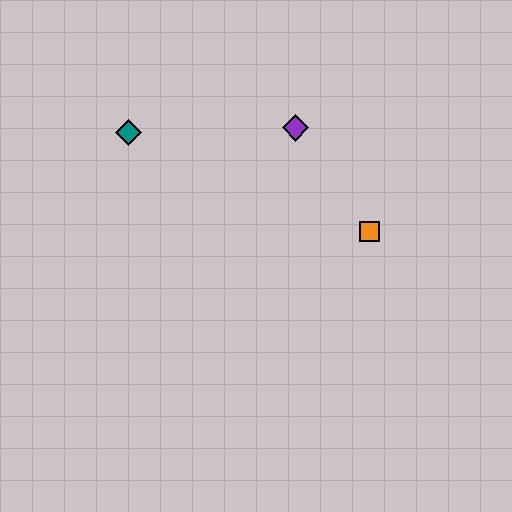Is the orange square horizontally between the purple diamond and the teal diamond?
No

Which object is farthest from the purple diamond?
The teal diamond is farthest from the purple diamond.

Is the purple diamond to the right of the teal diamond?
Yes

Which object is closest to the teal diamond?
The purple diamond is closest to the teal diamond.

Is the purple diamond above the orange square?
Yes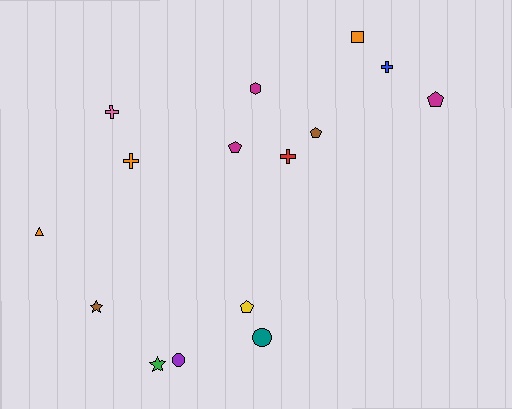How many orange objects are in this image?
There are 3 orange objects.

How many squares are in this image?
There is 1 square.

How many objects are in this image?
There are 15 objects.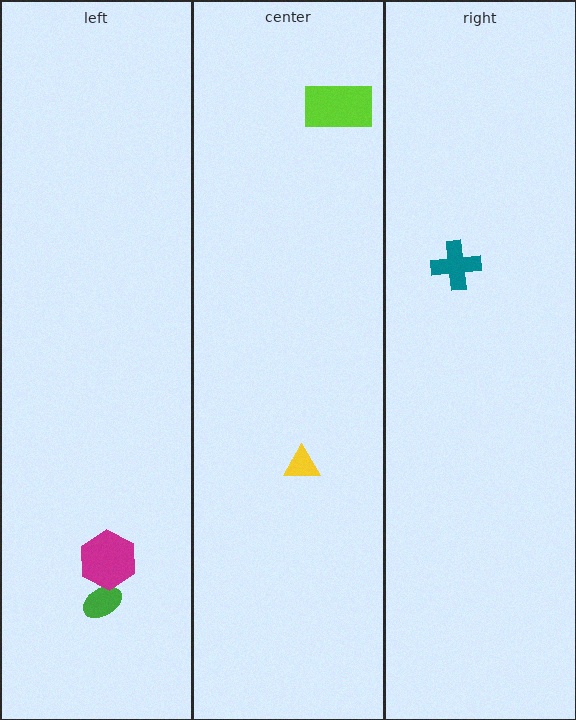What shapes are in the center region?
The yellow triangle, the lime rectangle.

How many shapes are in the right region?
1.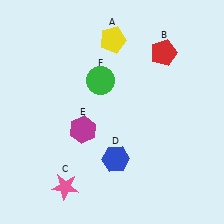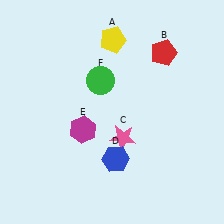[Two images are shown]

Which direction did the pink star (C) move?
The pink star (C) moved right.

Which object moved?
The pink star (C) moved right.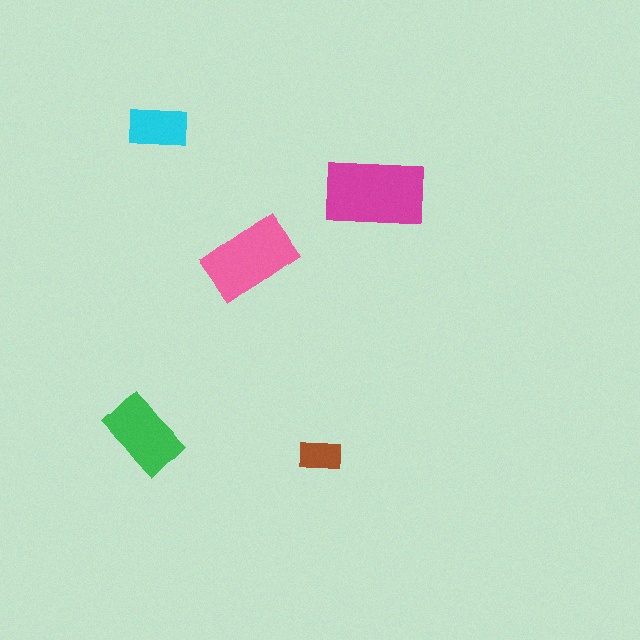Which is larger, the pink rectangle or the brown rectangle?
The pink one.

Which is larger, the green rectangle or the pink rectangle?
The pink one.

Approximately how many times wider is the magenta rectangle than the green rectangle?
About 1.5 times wider.